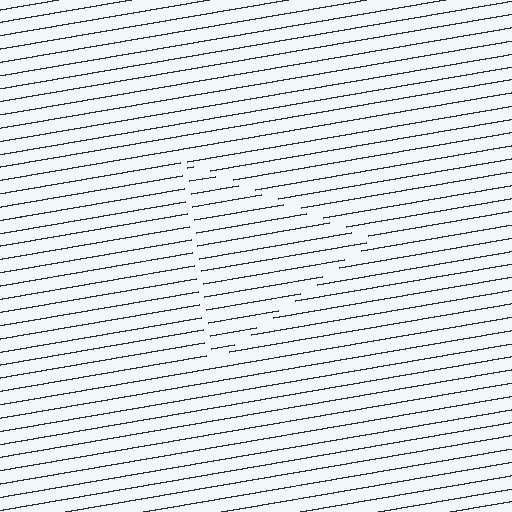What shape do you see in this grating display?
An illusory triangle. The interior of the shape contains the same grating, shifted by half a period — the contour is defined by the phase discontinuity where line-ends from the inner and outer gratings abut.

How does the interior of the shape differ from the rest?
The interior of the shape contains the same grating, shifted by half a period — the contour is defined by the phase discontinuity where line-ends from the inner and outer gratings abut.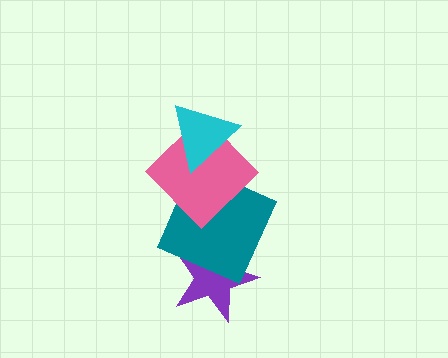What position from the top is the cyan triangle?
The cyan triangle is 1st from the top.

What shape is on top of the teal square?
The pink diamond is on top of the teal square.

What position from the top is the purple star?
The purple star is 4th from the top.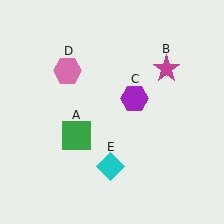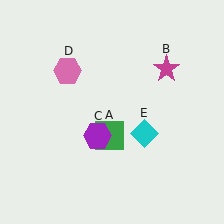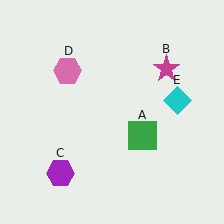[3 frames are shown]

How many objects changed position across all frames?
3 objects changed position: green square (object A), purple hexagon (object C), cyan diamond (object E).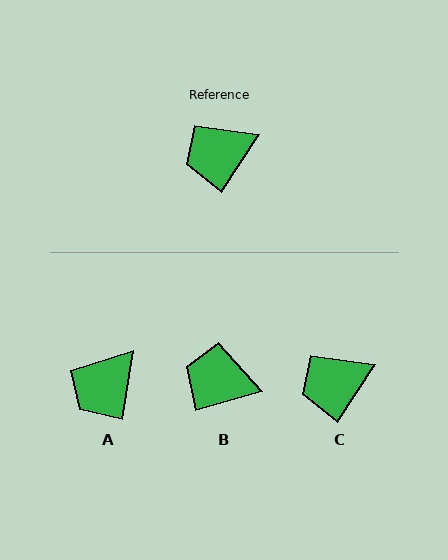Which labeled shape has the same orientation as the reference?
C.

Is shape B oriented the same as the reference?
No, it is off by about 41 degrees.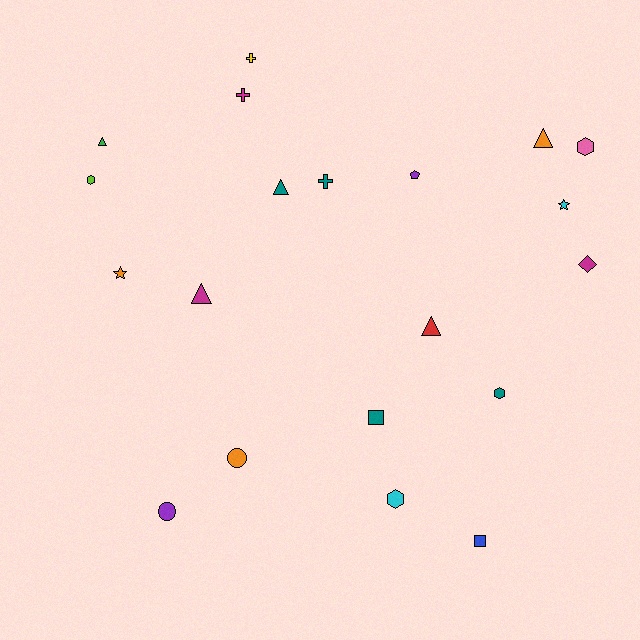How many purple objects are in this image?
There are 2 purple objects.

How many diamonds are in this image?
There is 1 diamond.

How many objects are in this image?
There are 20 objects.